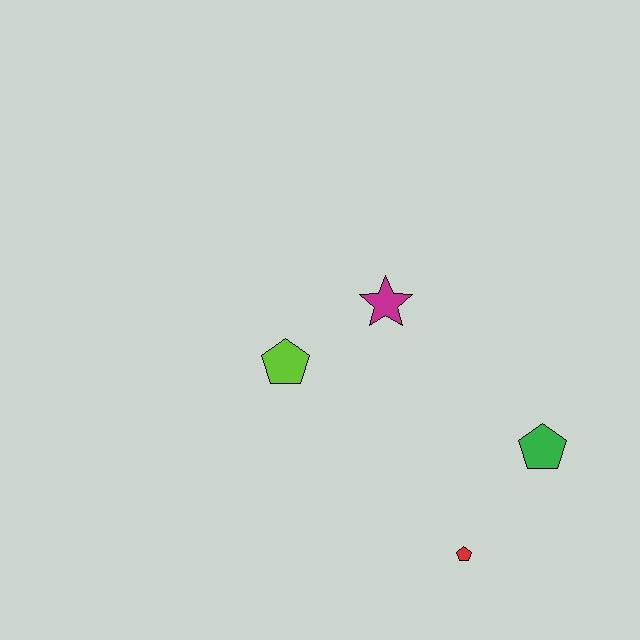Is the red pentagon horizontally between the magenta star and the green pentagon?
Yes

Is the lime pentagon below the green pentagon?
No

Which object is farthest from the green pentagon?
The lime pentagon is farthest from the green pentagon.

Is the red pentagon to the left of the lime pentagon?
No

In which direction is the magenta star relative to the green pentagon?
The magenta star is to the left of the green pentagon.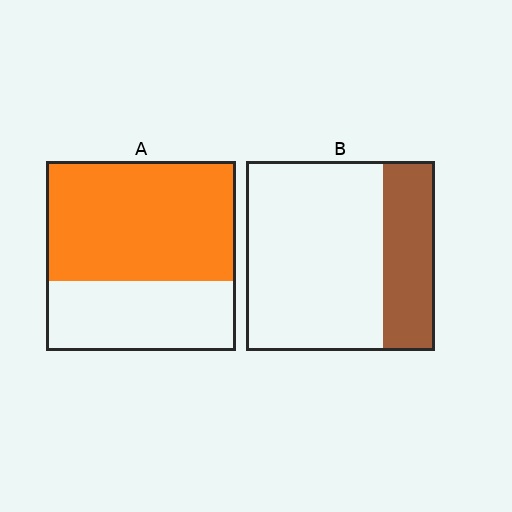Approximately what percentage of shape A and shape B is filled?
A is approximately 65% and B is approximately 30%.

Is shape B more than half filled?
No.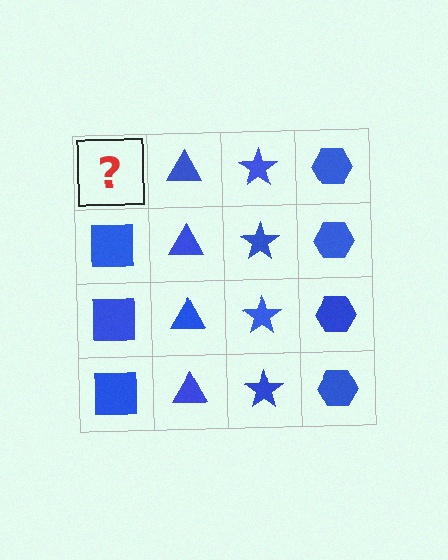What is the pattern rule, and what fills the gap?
The rule is that each column has a consistent shape. The gap should be filled with a blue square.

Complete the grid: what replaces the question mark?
The question mark should be replaced with a blue square.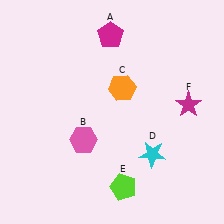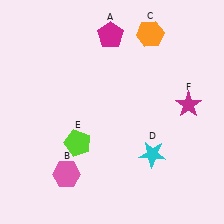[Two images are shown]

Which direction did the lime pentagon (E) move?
The lime pentagon (E) moved left.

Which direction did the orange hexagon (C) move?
The orange hexagon (C) moved up.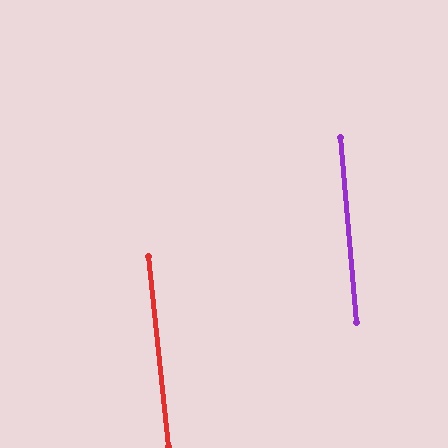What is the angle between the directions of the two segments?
Approximately 1 degree.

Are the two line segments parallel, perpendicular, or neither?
Parallel — their directions differ by only 0.9°.